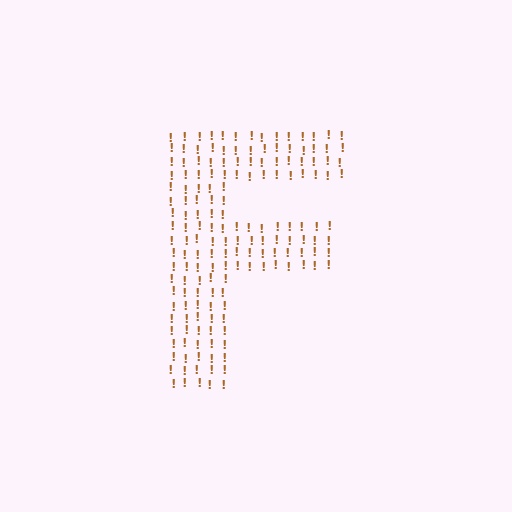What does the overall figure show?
The overall figure shows the letter F.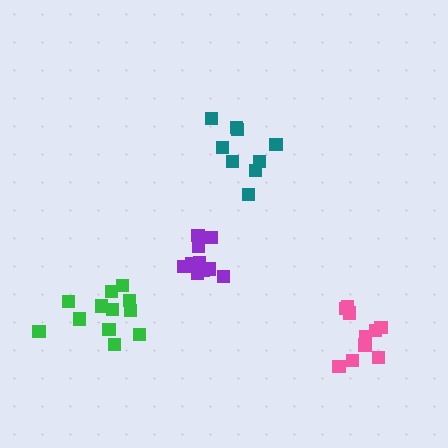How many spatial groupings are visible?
There are 4 spatial groupings.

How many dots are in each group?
Group 1: 9 dots, Group 2: 11 dots, Group 3: 10 dots, Group 4: 12 dots (42 total).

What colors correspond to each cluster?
The clusters are colored: teal, purple, pink, green.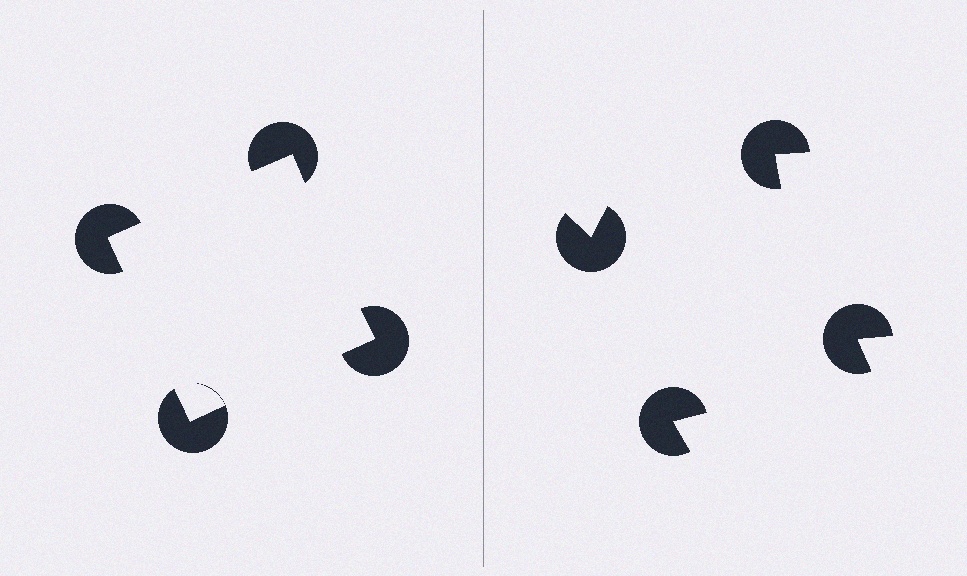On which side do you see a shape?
An illusory square appears on the left side. On the right side the wedge cuts are rotated, so no coherent shape forms.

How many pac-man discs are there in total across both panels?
8 — 4 on each side.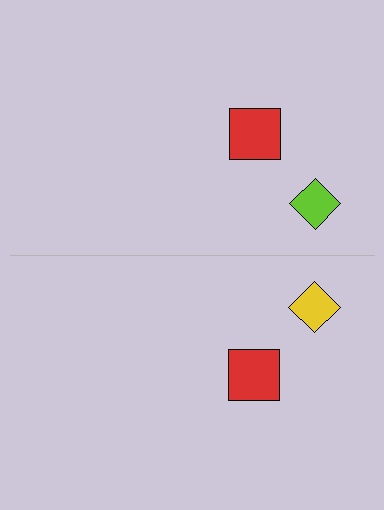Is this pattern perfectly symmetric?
No, the pattern is not perfectly symmetric. The yellow diamond on the bottom side breaks the symmetry — its mirror counterpart is lime.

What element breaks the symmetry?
The yellow diamond on the bottom side breaks the symmetry — its mirror counterpart is lime.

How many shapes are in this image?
There are 4 shapes in this image.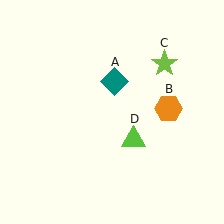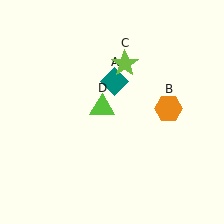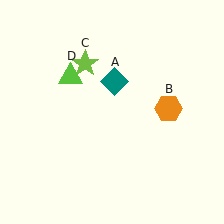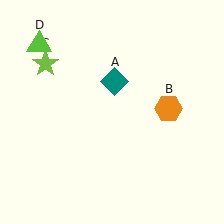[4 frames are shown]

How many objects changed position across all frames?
2 objects changed position: lime star (object C), lime triangle (object D).